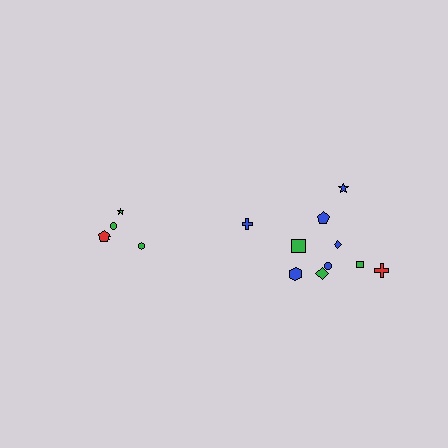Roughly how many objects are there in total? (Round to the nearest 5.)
Roughly 15 objects in total.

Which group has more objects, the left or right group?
The right group.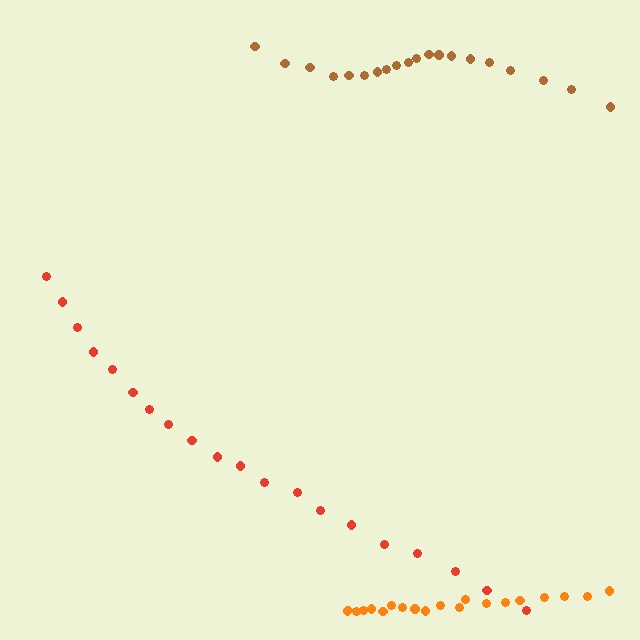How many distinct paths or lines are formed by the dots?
There are 3 distinct paths.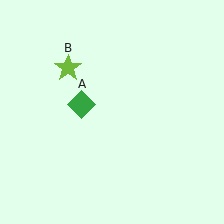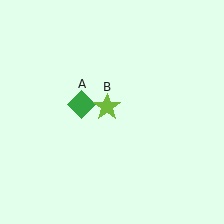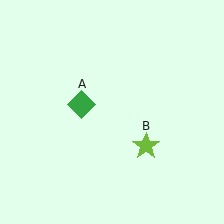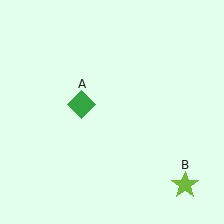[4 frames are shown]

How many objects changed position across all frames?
1 object changed position: lime star (object B).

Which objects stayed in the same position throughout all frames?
Green diamond (object A) remained stationary.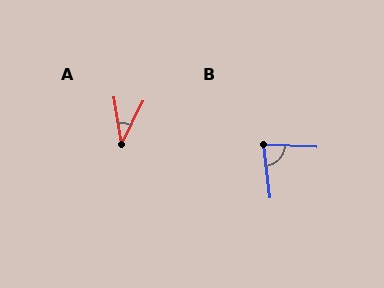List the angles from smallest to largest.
A (36°), B (80°).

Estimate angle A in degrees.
Approximately 36 degrees.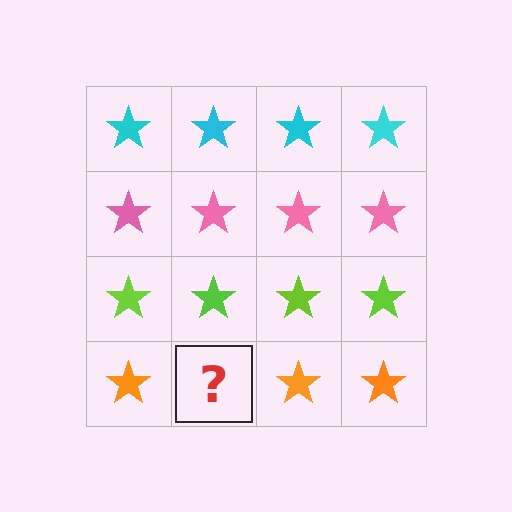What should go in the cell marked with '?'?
The missing cell should contain an orange star.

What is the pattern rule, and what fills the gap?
The rule is that each row has a consistent color. The gap should be filled with an orange star.